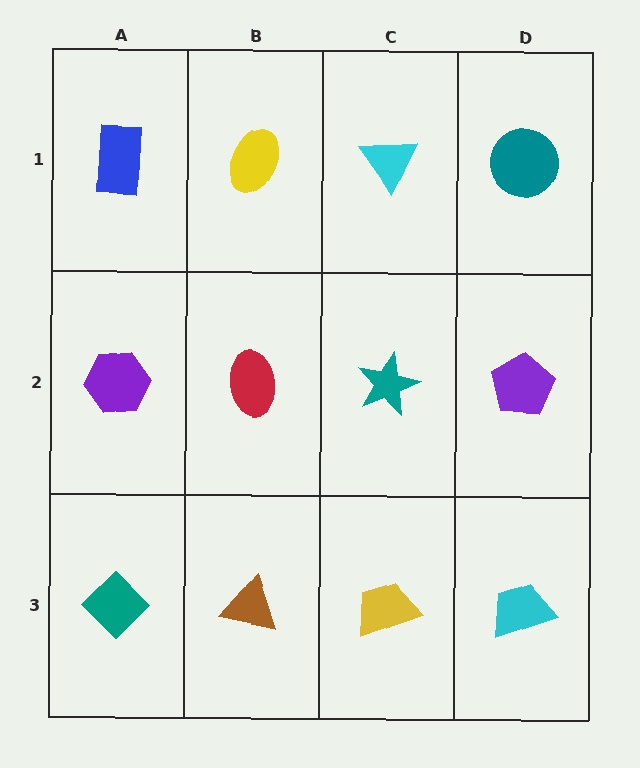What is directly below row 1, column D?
A purple pentagon.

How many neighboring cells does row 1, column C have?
3.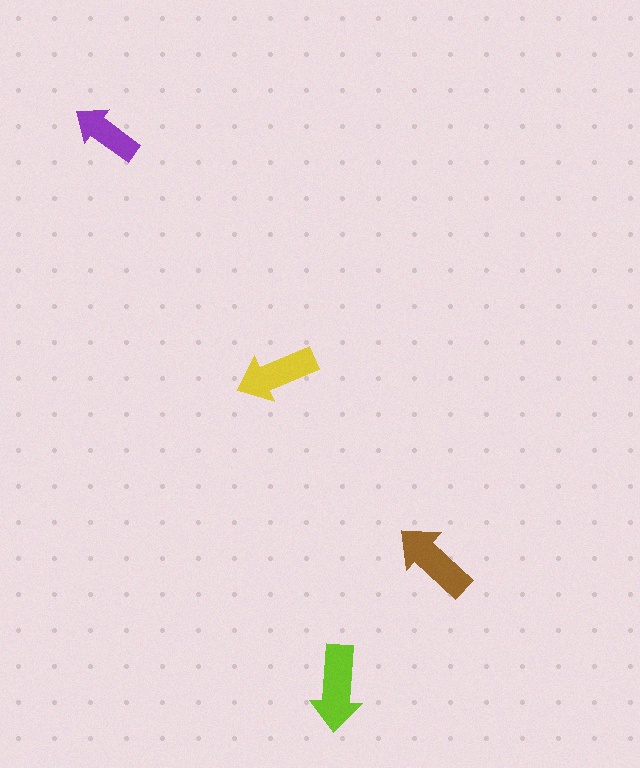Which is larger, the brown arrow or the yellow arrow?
The brown one.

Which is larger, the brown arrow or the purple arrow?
The brown one.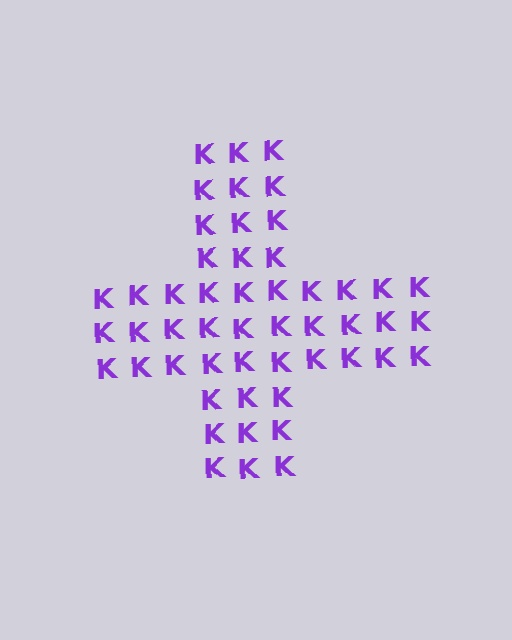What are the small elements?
The small elements are letter K's.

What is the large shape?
The large shape is a cross.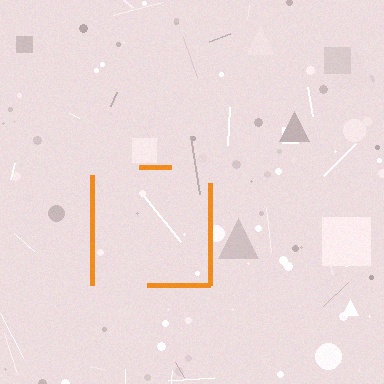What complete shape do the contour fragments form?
The contour fragments form a square.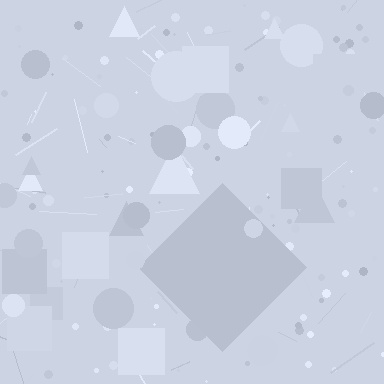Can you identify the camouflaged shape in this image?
The camouflaged shape is a diamond.